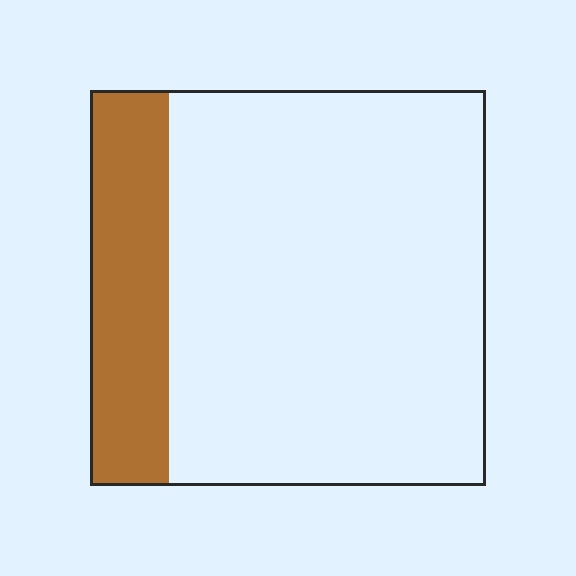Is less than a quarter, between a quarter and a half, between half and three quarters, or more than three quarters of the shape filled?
Less than a quarter.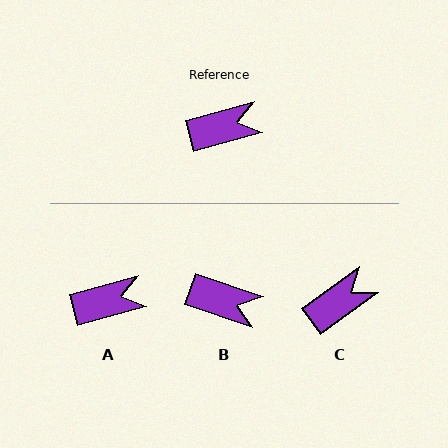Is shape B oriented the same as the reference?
No, it is off by about 34 degrees.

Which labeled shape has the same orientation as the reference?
A.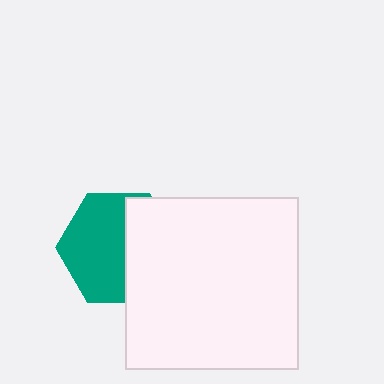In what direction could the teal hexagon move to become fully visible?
The teal hexagon could move left. That would shift it out from behind the white square entirely.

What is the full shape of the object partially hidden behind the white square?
The partially hidden object is a teal hexagon.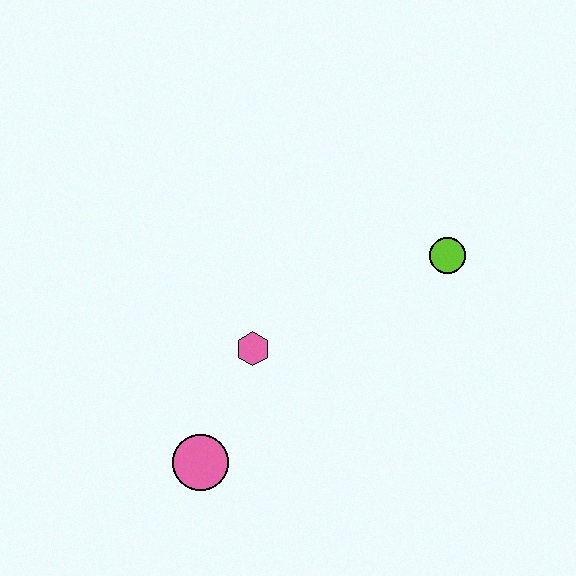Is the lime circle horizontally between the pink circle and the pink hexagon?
No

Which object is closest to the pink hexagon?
The pink circle is closest to the pink hexagon.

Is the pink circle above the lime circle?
No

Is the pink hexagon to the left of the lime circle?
Yes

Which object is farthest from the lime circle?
The pink circle is farthest from the lime circle.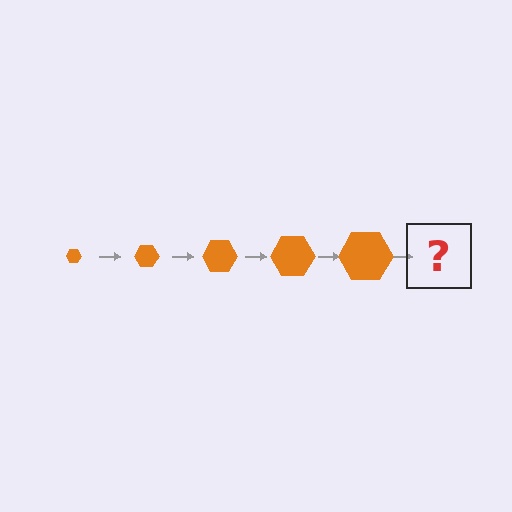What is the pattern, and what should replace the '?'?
The pattern is that the hexagon gets progressively larger each step. The '?' should be an orange hexagon, larger than the previous one.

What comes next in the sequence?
The next element should be an orange hexagon, larger than the previous one.